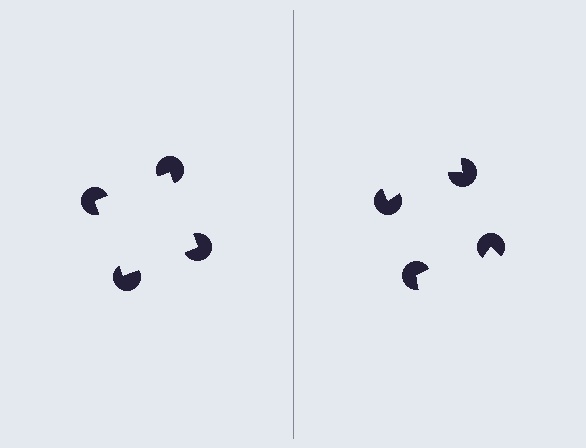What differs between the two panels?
The pac-man discs are positioned identically on both sides; only the wedge orientations differ. On the left they align to a square; on the right they are misaligned.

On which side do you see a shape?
An illusory square appears on the left side. On the right side the wedge cuts are rotated, so no coherent shape forms.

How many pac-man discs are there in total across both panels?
8 — 4 on each side.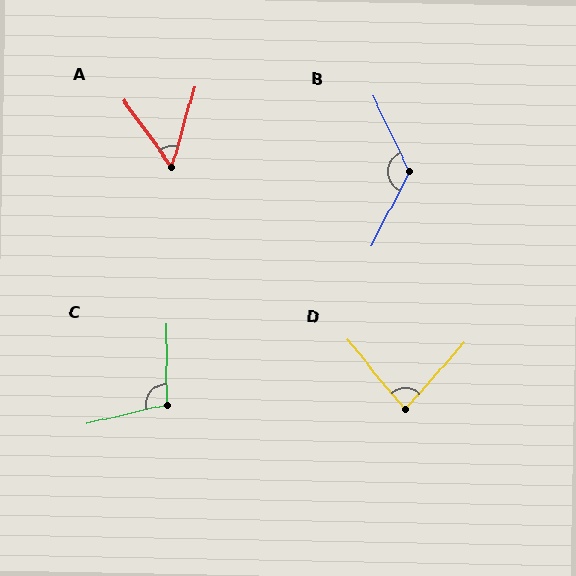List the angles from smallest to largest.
A (52°), D (81°), C (104°), B (127°).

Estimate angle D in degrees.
Approximately 81 degrees.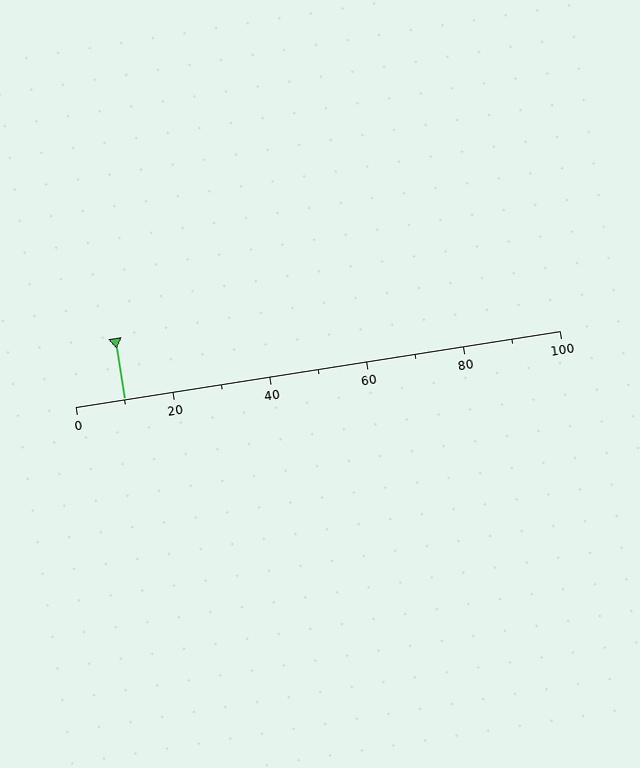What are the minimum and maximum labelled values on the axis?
The axis runs from 0 to 100.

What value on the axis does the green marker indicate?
The marker indicates approximately 10.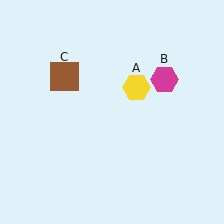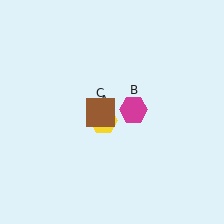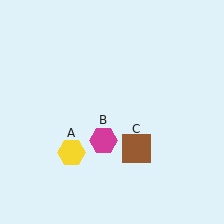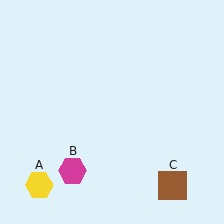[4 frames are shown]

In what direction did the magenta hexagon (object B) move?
The magenta hexagon (object B) moved down and to the left.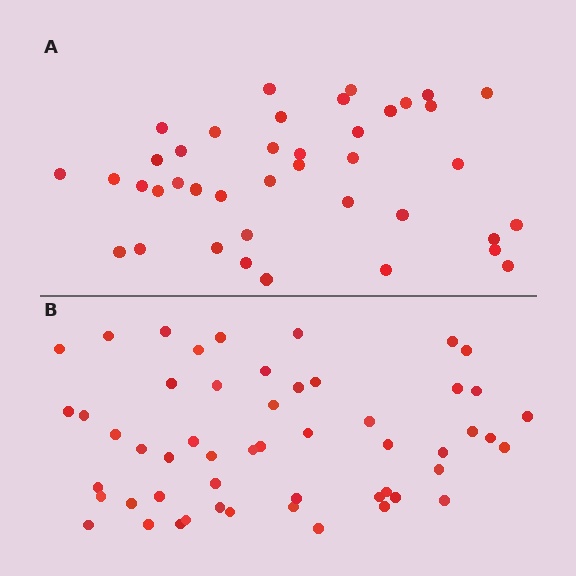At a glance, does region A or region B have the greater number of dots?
Region B (the bottom region) has more dots.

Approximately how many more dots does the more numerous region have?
Region B has approximately 15 more dots than region A.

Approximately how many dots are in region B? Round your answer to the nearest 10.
About 50 dots. (The exact count is 53, which rounds to 50.)